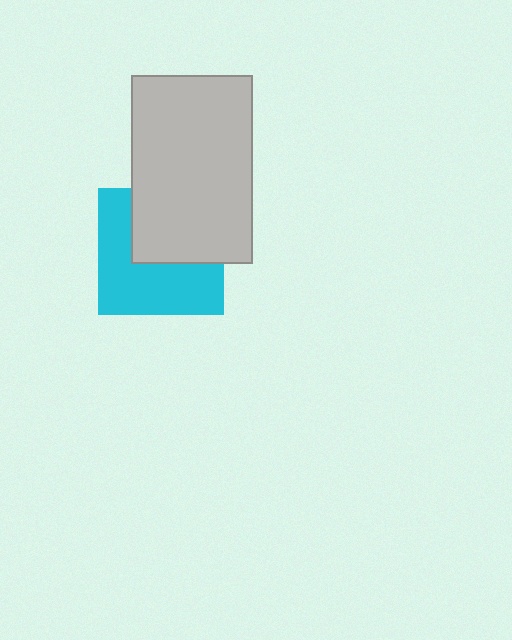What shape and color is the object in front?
The object in front is a light gray rectangle.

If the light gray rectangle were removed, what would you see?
You would see the complete cyan square.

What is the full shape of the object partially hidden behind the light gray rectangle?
The partially hidden object is a cyan square.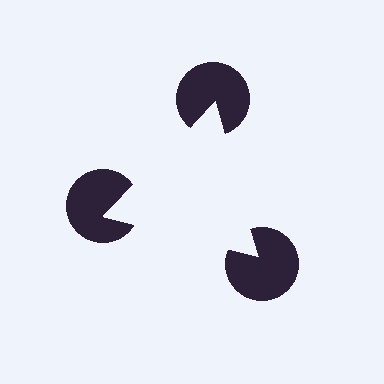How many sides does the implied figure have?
3 sides.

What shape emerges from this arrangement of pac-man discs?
An illusory triangle — its edges are inferred from the aligned wedge cuts in the pac-man discs, not physically drawn.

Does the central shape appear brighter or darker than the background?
It typically appears slightly brighter than the background, even though no actual brightness change is drawn.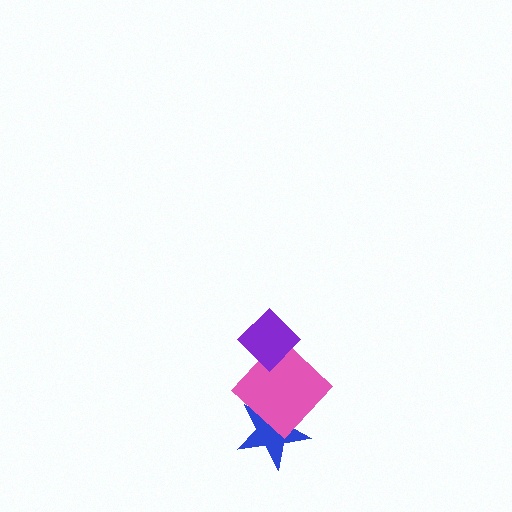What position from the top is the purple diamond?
The purple diamond is 1st from the top.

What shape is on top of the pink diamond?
The purple diamond is on top of the pink diamond.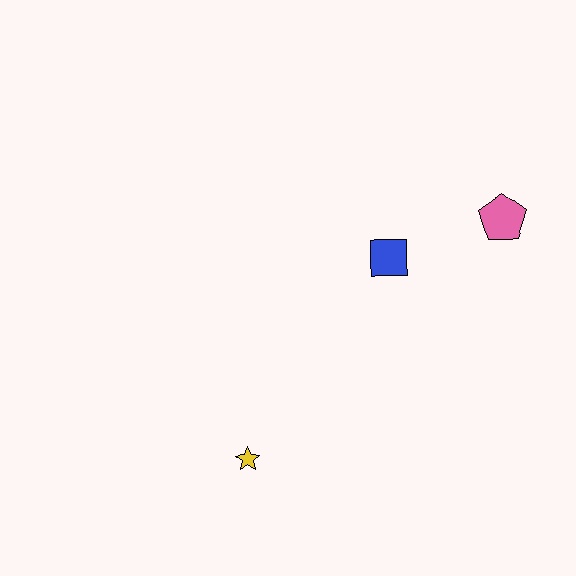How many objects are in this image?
There are 3 objects.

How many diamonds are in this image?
There are no diamonds.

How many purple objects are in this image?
There are no purple objects.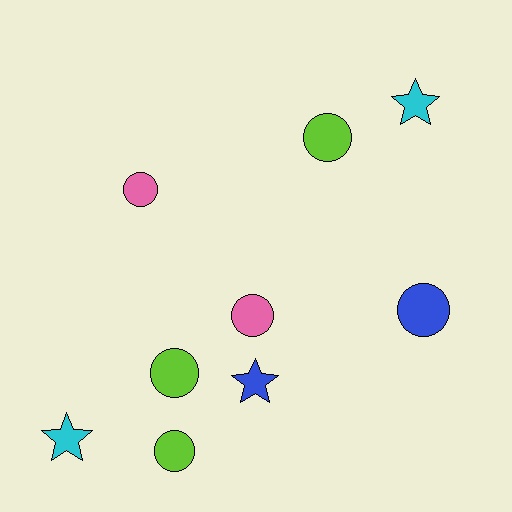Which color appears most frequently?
Lime, with 3 objects.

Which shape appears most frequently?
Circle, with 6 objects.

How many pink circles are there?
There are 2 pink circles.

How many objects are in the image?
There are 9 objects.